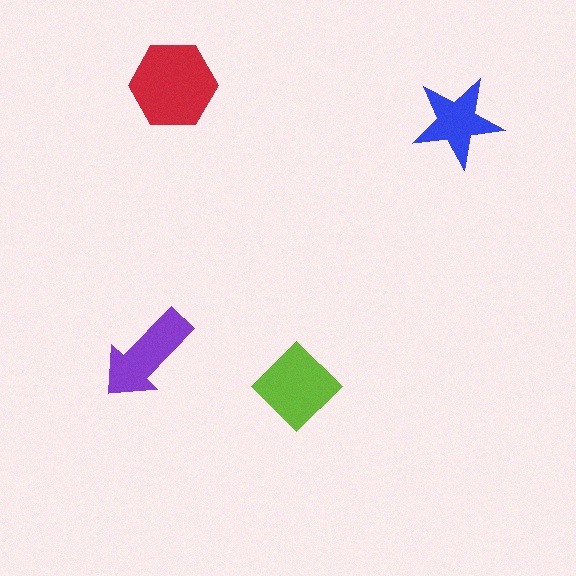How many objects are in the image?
There are 4 objects in the image.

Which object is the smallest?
The blue star.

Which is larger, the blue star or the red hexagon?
The red hexagon.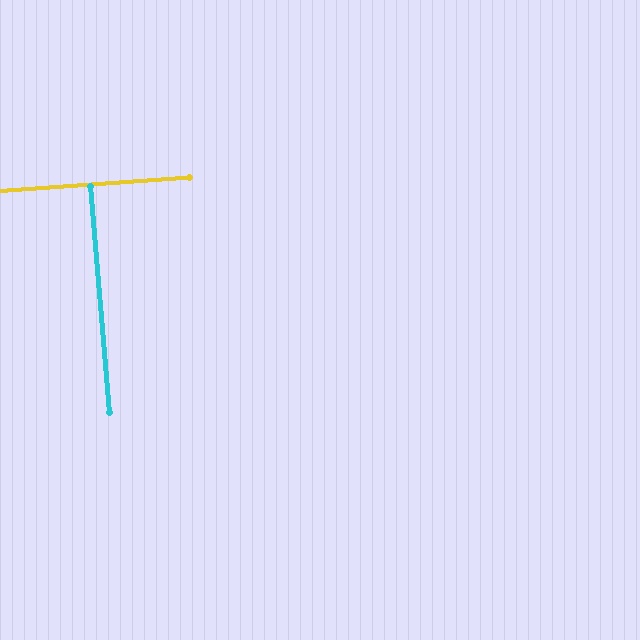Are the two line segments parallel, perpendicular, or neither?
Perpendicular — they meet at approximately 89°.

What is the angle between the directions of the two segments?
Approximately 89 degrees.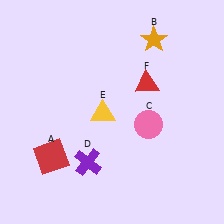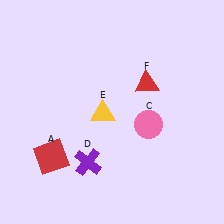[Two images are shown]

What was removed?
The orange star (B) was removed in Image 2.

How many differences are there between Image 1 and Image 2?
There is 1 difference between the two images.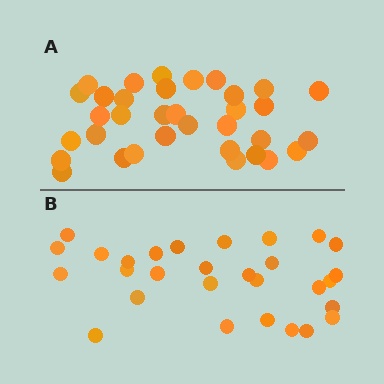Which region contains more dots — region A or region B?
Region A (the top region) has more dots.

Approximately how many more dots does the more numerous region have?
Region A has about 5 more dots than region B.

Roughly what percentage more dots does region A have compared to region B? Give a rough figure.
About 15% more.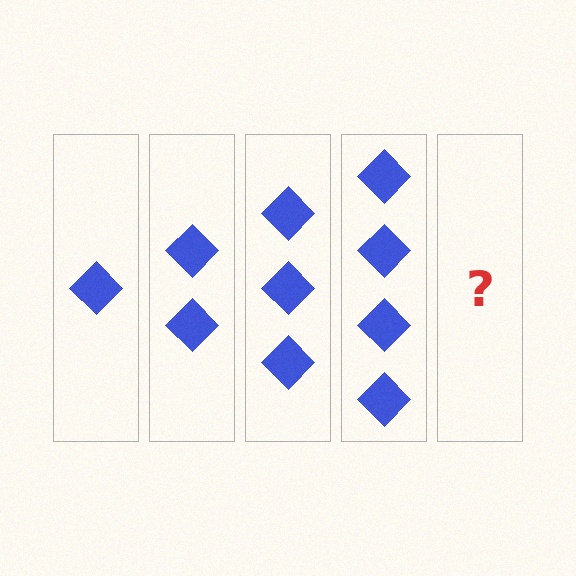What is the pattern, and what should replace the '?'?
The pattern is that each step adds one more diamond. The '?' should be 5 diamonds.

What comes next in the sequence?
The next element should be 5 diamonds.